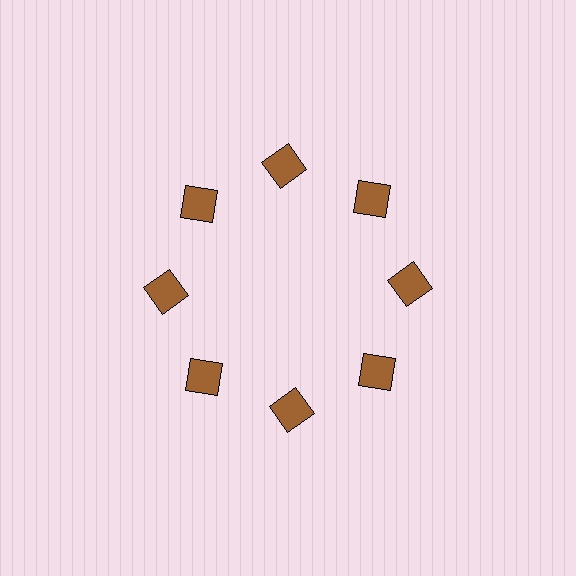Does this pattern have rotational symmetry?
Yes, this pattern has 8-fold rotational symmetry. It looks the same after rotating 45 degrees around the center.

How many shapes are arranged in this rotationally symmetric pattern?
There are 8 shapes, arranged in 8 groups of 1.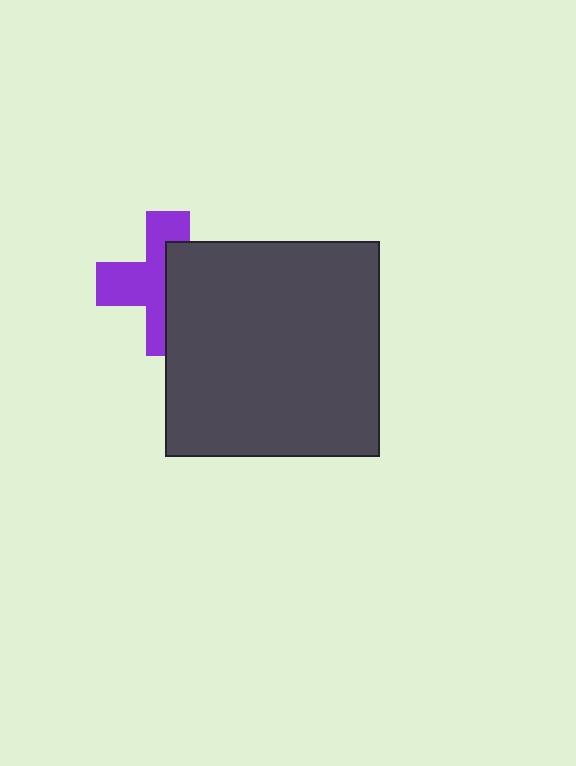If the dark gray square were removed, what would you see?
You would see the complete purple cross.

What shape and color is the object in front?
The object in front is a dark gray square.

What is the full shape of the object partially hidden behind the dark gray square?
The partially hidden object is a purple cross.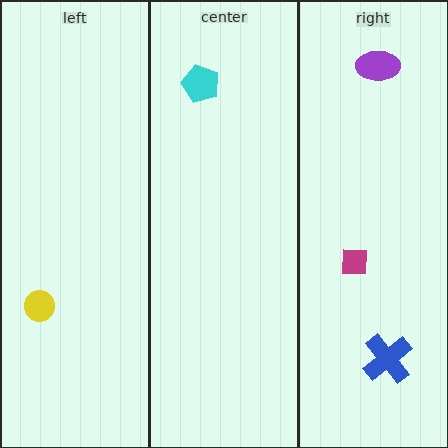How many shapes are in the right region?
3.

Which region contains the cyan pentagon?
The center region.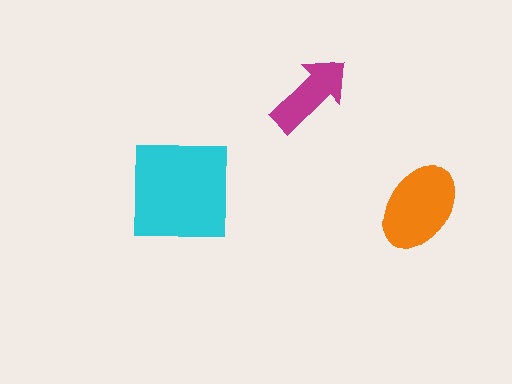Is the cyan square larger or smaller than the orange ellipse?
Larger.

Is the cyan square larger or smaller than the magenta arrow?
Larger.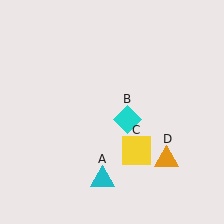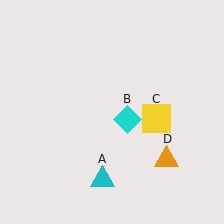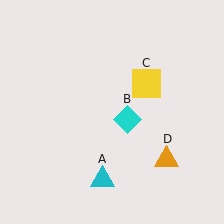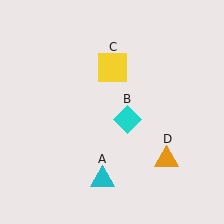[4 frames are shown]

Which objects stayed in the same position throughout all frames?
Cyan triangle (object A) and cyan diamond (object B) and orange triangle (object D) remained stationary.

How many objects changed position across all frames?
1 object changed position: yellow square (object C).